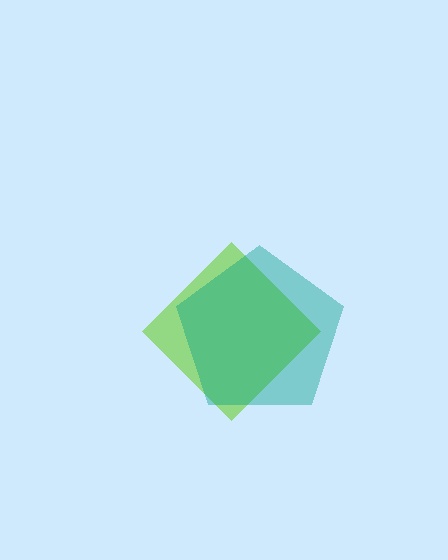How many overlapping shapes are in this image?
There are 2 overlapping shapes in the image.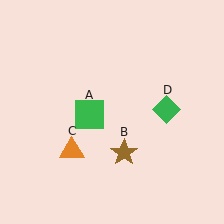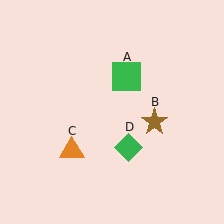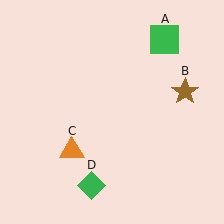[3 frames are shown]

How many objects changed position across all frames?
3 objects changed position: green square (object A), brown star (object B), green diamond (object D).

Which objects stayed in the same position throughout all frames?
Orange triangle (object C) remained stationary.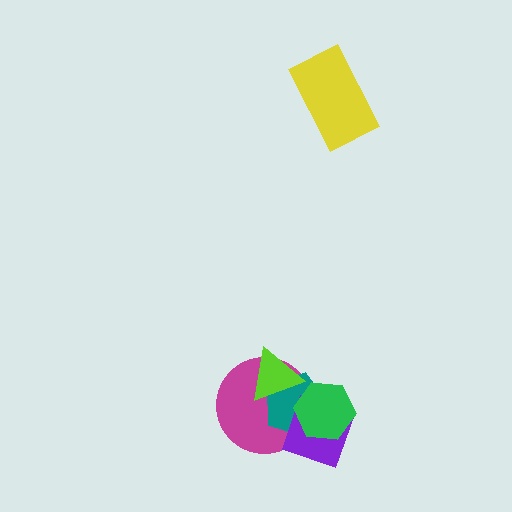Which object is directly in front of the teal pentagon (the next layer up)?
The purple diamond is directly in front of the teal pentagon.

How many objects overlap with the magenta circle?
4 objects overlap with the magenta circle.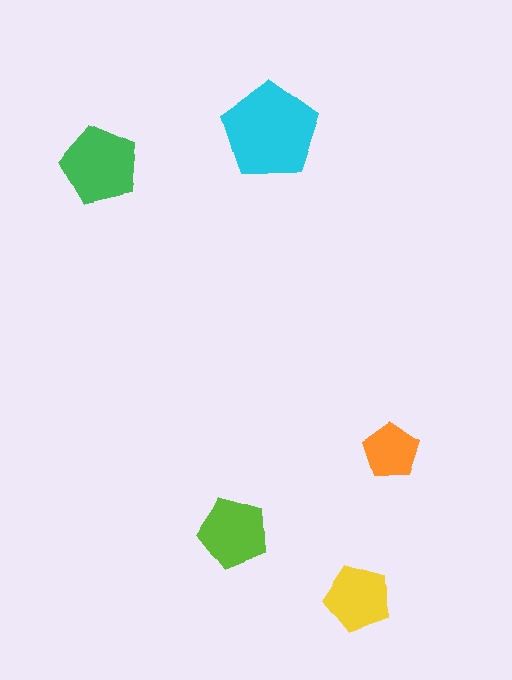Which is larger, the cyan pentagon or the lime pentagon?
The cyan one.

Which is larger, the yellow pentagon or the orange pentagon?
The yellow one.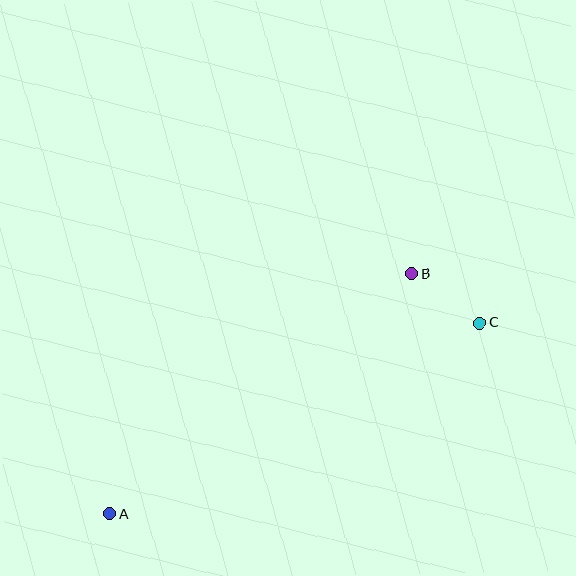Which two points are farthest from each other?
Points A and C are farthest from each other.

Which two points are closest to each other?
Points B and C are closest to each other.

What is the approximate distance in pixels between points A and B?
The distance between A and B is approximately 386 pixels.